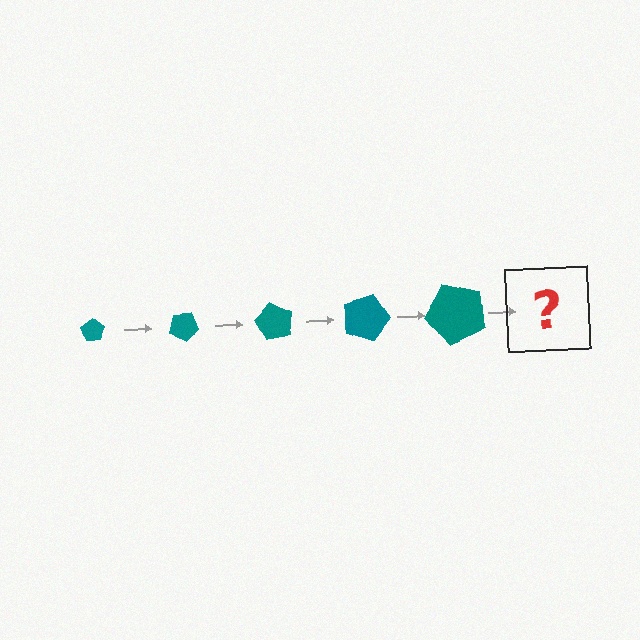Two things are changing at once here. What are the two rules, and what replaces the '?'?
The two rules are that the pentagon grows larger each step and it rotates 30 degrees each step. The '?' should be a pentagon, larger than the previous one and rotated 150 degrees from the start.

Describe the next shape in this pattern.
It should be a pentagon, larger than the previous one and rotated 150 degrees from the start.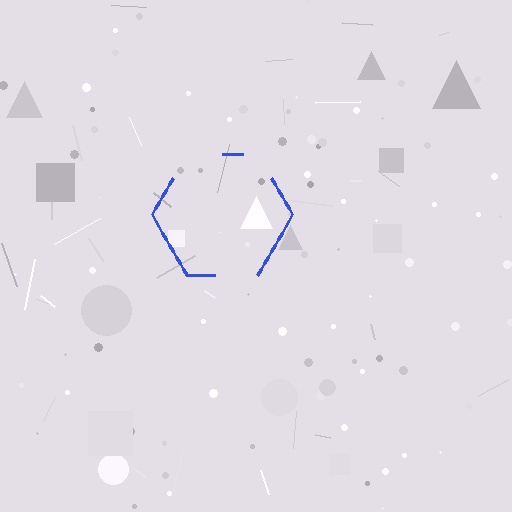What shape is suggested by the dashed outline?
The dashed outline suggests a hexagon.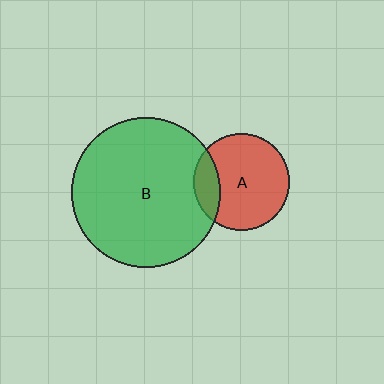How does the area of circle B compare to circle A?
Approximately 2.4 times.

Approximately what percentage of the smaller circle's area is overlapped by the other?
Approximately 20%.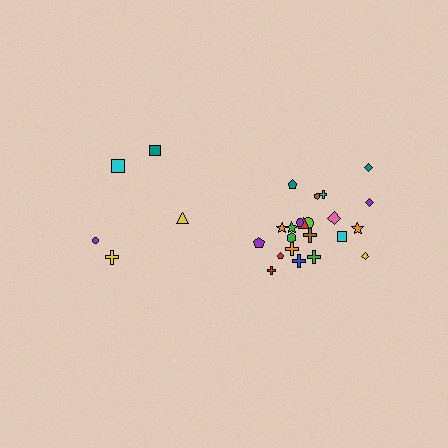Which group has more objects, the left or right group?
The right group.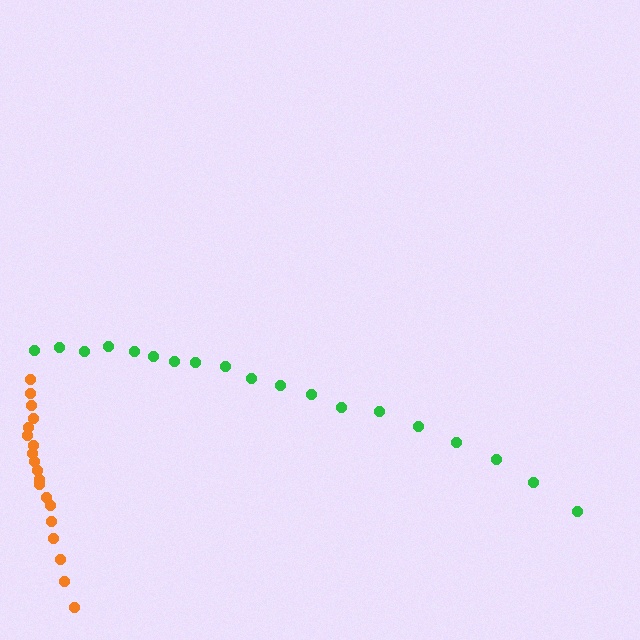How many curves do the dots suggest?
There are 2 distinct paths.